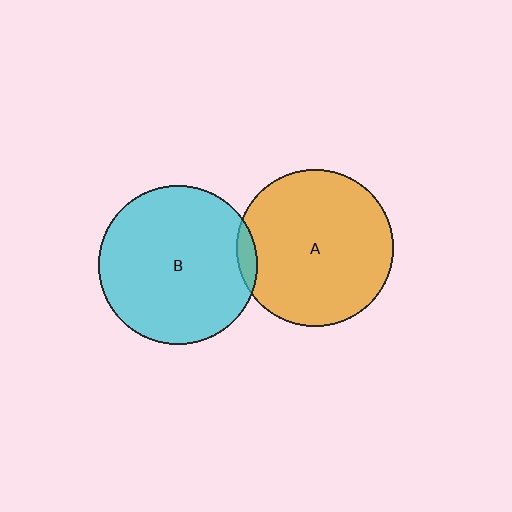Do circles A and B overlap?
Yes.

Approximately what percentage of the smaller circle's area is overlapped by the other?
Approximately 5%.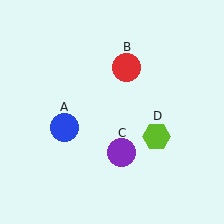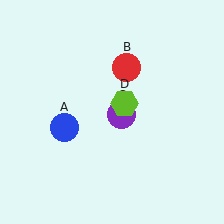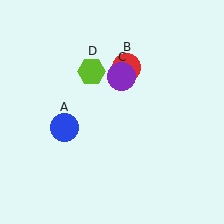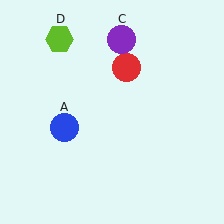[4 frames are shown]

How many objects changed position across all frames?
2 objects changed position: purple circle (object C), lime hexagon (object D).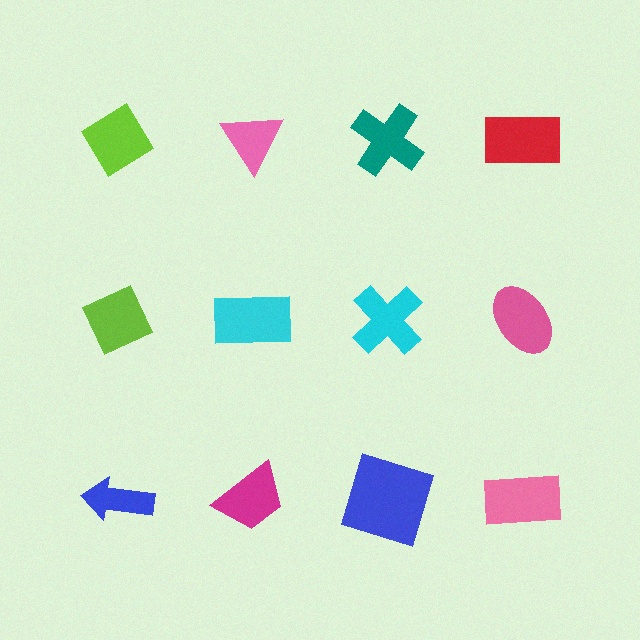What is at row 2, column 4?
A pink ellipse.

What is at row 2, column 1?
A lime diamond.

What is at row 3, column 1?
A blue arrow.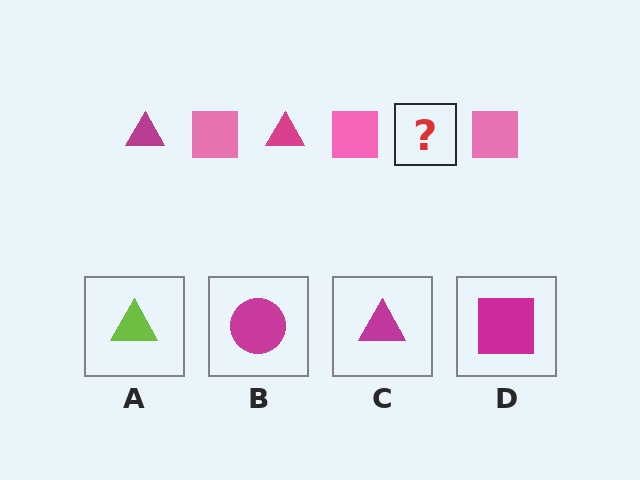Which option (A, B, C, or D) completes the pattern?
C.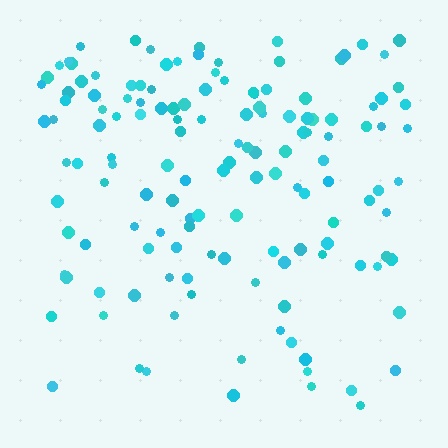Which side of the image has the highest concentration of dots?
The top.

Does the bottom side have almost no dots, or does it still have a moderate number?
Still a moderate number, just noticeably fewer than the top.